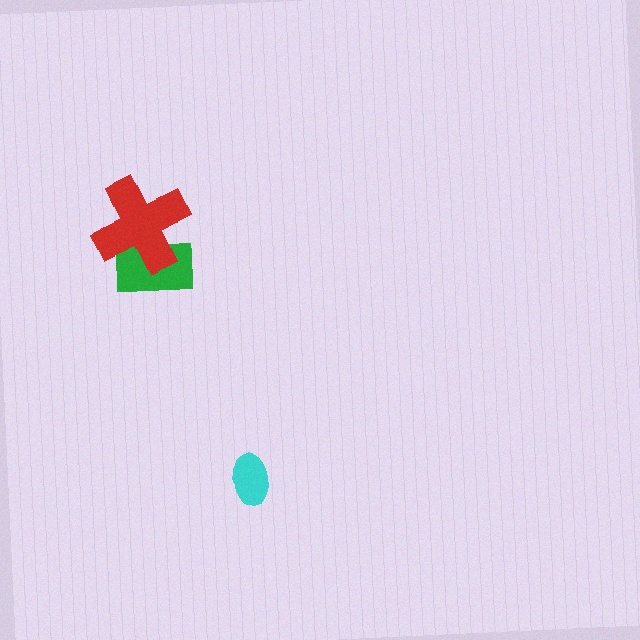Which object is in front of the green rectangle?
The red cross is in front of the green rectangle.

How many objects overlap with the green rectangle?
1 object overlaps with the green rectangle.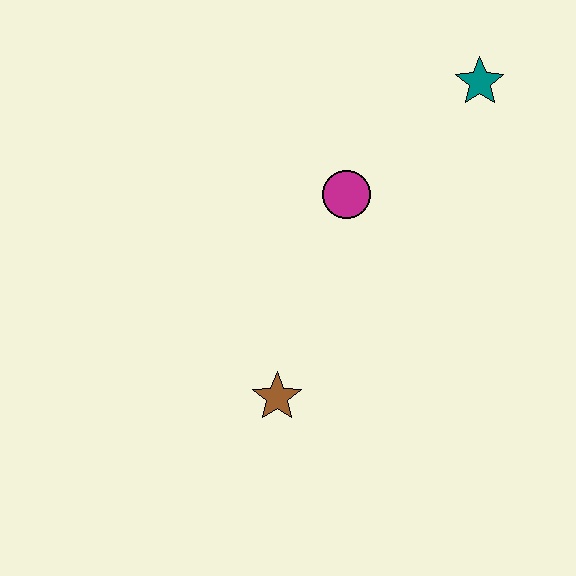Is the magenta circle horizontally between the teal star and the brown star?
Yes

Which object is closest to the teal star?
The magenta circle is closest to the teal star.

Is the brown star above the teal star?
No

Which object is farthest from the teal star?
The brown star is farthest from the teal star.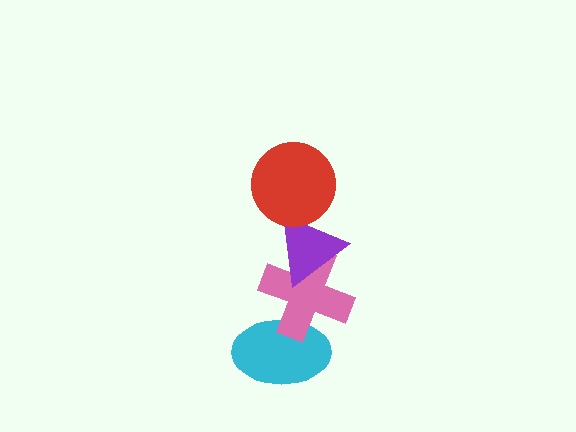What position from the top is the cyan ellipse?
The cyan ellipse is 4th from the top.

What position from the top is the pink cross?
The pink cross is 3rd from the top.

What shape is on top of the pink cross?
The purple triangle is on top of the pink cross.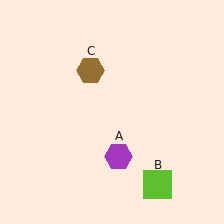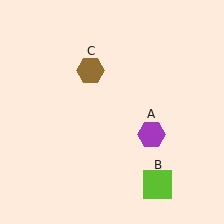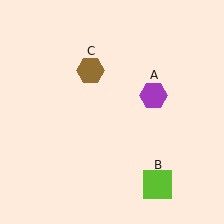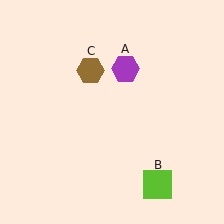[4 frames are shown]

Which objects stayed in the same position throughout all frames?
Lime square (object B) and brown hexagon (object C) remained stationary.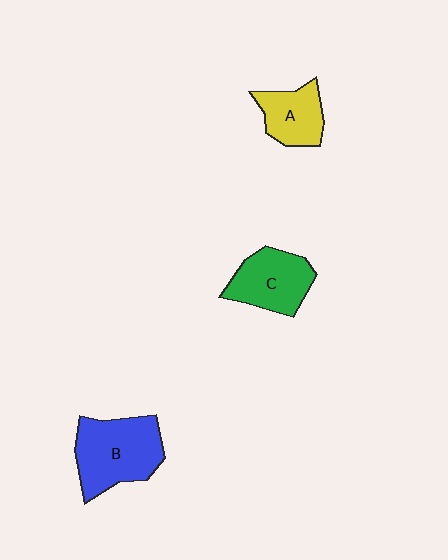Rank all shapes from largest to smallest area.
From largest to smallest: B (blue), C (green), A (yellow).